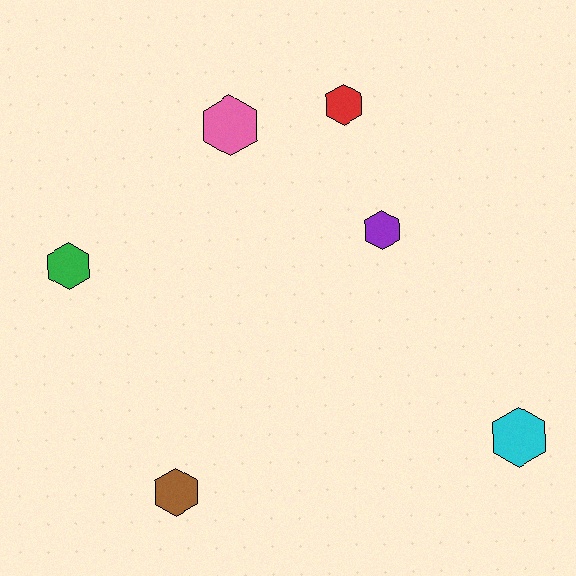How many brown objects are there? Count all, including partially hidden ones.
There is 1 brown object.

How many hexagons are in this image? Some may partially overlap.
There are 6 hexagons.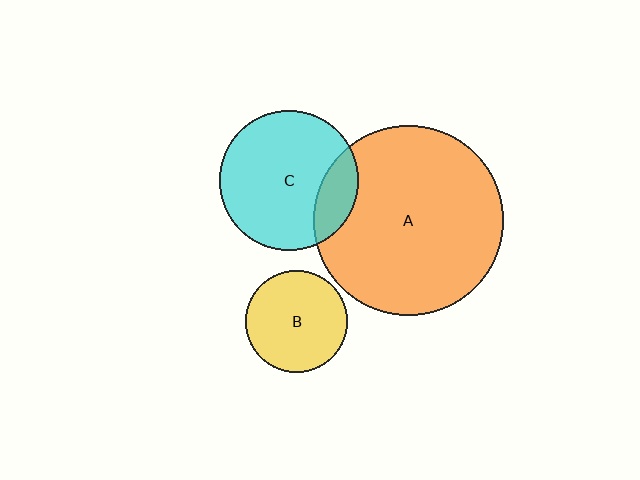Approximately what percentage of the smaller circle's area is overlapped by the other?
Approximately 20%.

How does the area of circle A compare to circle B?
Approximately 3.5 times.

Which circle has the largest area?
Circle A (orange).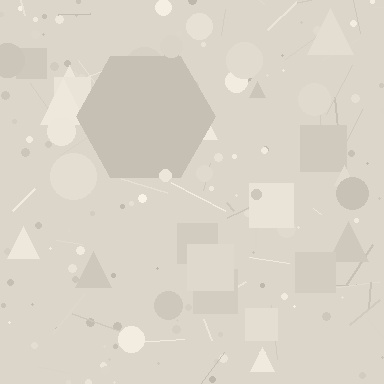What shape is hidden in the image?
A hexagon is hidden in the image.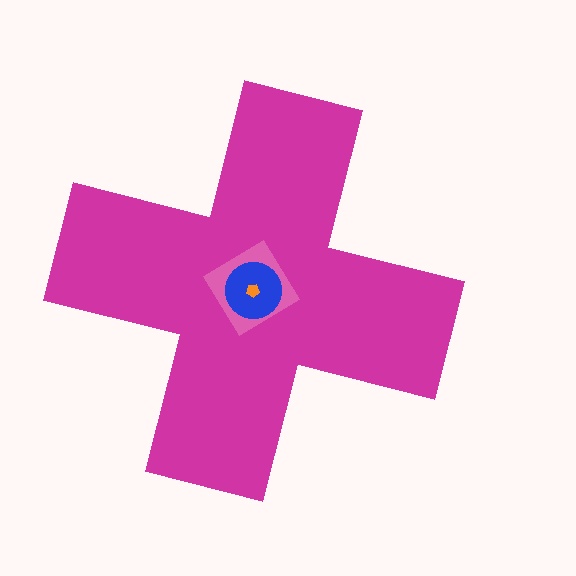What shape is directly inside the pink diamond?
The blue circle.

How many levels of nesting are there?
4.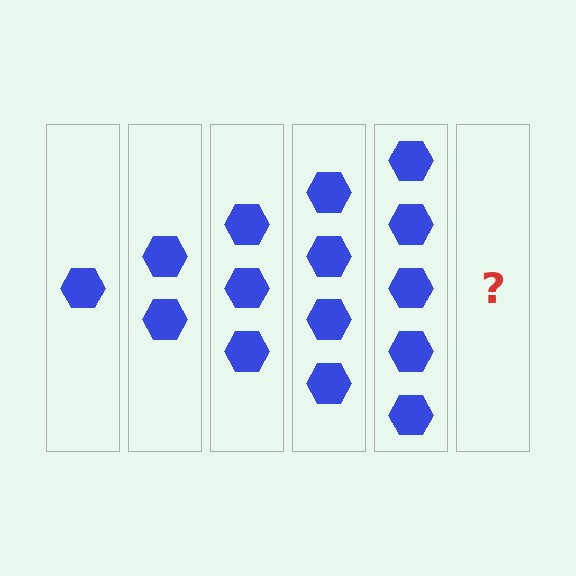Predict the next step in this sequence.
The next step is 6 hexagons.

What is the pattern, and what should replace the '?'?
The pattern is that each step adds one more hexagon. The '?' should be 6 hexagons.